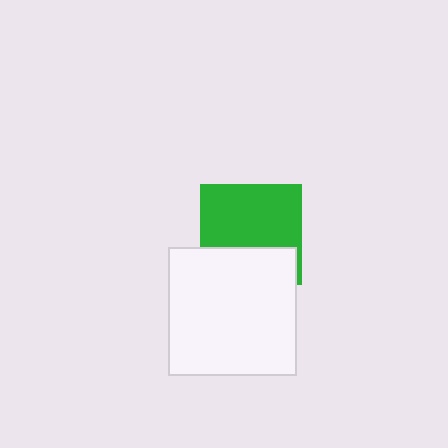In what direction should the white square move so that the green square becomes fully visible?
The white square should move down. That is the shortest direction to clear the overlap and leave the green square fully visible.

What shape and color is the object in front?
The object in front is a white square.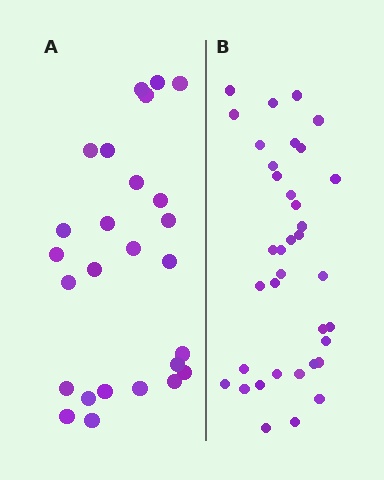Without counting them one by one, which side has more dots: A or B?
Region B (the right region) has more dots.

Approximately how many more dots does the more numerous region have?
Region B has roughly 10 or so more dots than region A.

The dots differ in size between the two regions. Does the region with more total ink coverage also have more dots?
No. Region A has more total ink coverage because its dots are larger, but region B actually contains more individual dots. Total area can be misleading — the number of items is what matters here.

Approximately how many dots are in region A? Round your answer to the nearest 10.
About 30 dots. (The exact count is 26, which rounds to 30.)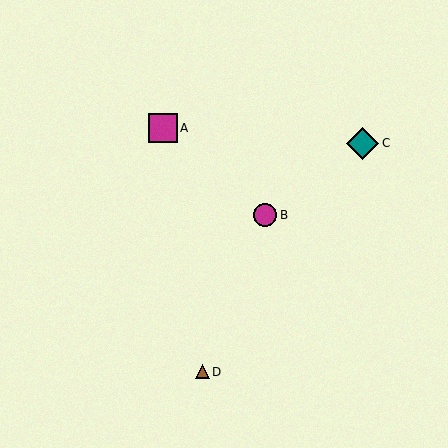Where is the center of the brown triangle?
The center of the brown triangle is at (202, 372).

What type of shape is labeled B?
Shape B is a magenta circle.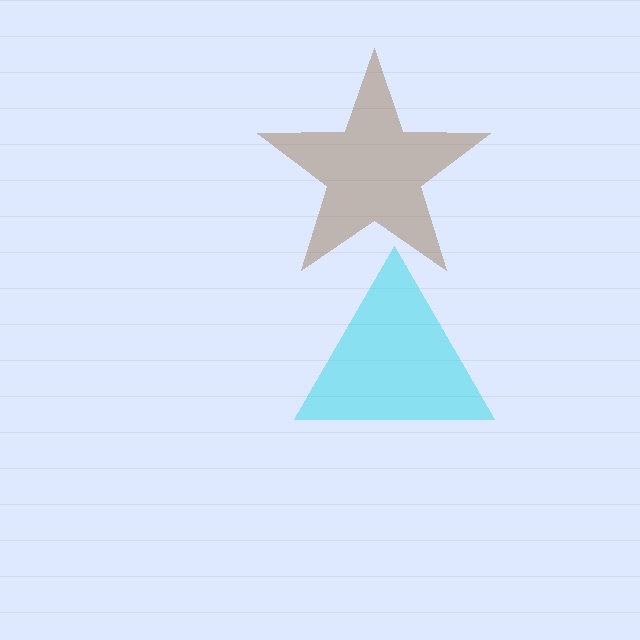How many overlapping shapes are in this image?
There are 2 overlapping shapes in the image.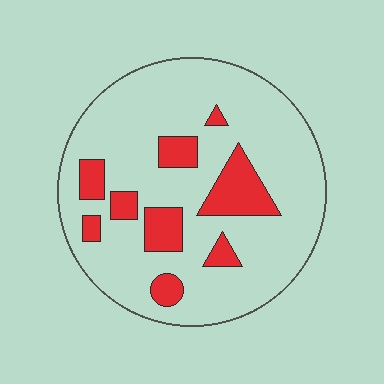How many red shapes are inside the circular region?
9.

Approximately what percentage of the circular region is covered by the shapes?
Approximately 20%.